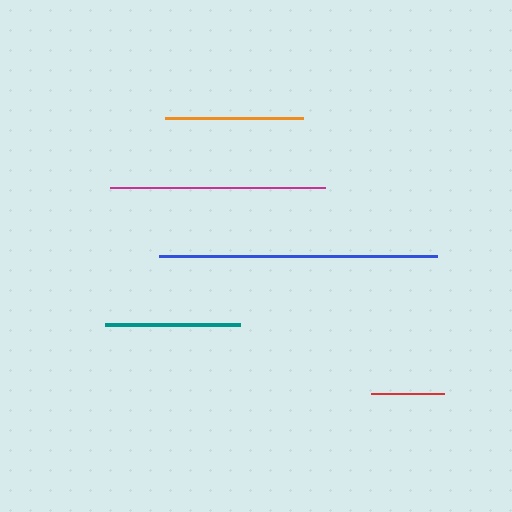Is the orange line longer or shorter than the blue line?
The blue line is longer than the orange line.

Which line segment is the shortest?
The red line is the shortest at approximately 73 pixels.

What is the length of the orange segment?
The orange segment is approximately 137 pixels long.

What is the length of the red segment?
The red segment is approximately 73 pixels long.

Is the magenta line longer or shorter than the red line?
The magenta line is longer than the red line.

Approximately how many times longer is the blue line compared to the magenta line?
The blue line is approximately 1.3 times the length of the magenta line.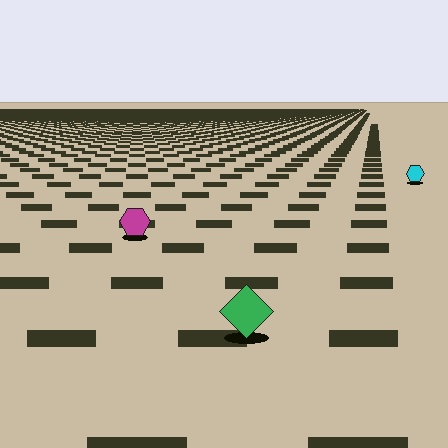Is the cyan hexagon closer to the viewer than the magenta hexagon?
No. The magenta hexagon is closer — you can tell from the texture gradient: the ground texture is coarser near it.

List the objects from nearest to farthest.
From nearest to farthest: the green diamond, the magenta hexagon, the cyan hexagon.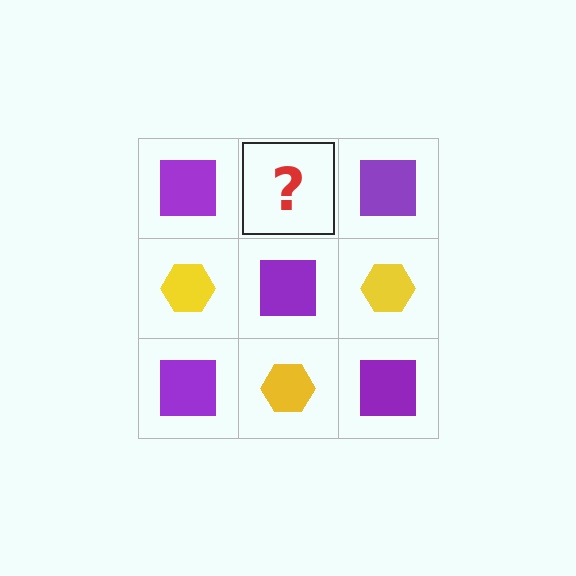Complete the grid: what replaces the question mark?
The question mark should be replaced with a yellow hexagon.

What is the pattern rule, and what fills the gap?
The rule is that it alternates purple square and yellow hexagon in a checkerboard pattern. The gap should be filled with a yellow hexagon.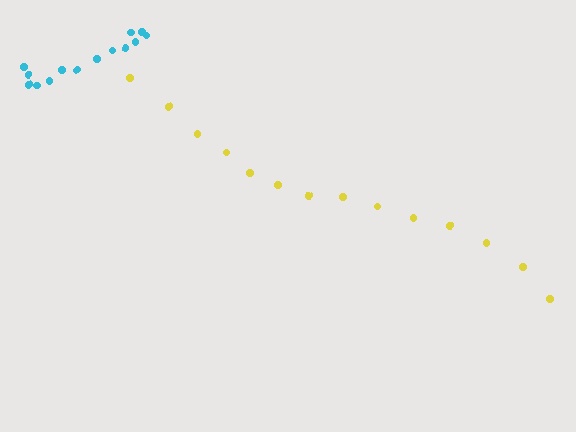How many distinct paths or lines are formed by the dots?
There are 2 distinct paths.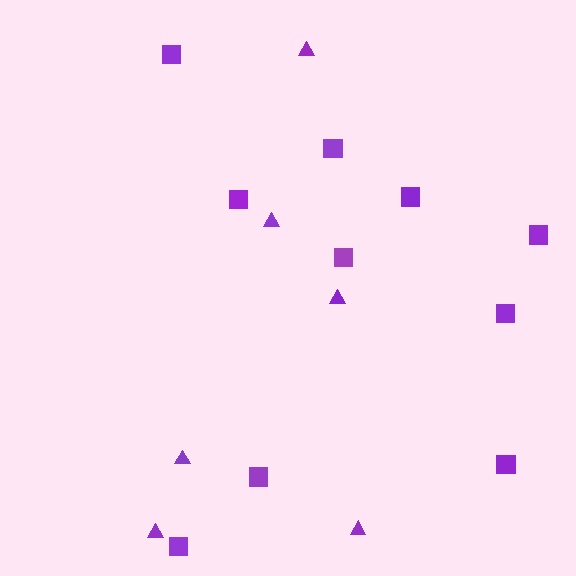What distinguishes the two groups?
There are 2 groups: one group of triangles (6) and one group of squares (10).